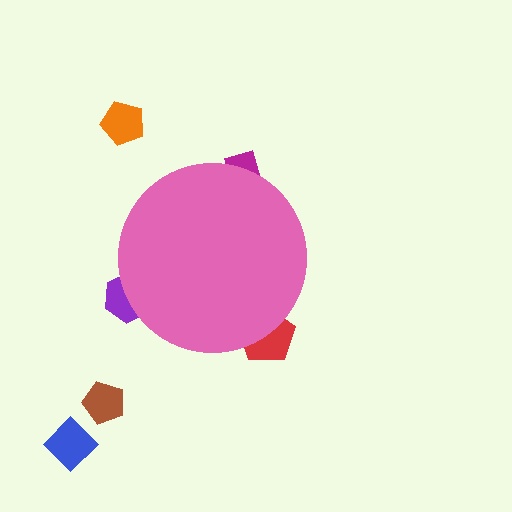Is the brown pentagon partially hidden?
No, the brown pentagon is fully visible.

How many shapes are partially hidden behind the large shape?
3 shapes are partially hidden.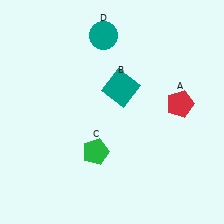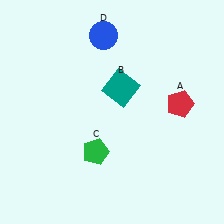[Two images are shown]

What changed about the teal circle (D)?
In Image 1, D is teal. In Image 2, it changed to blue.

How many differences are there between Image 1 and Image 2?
There is 1 difference between the two images.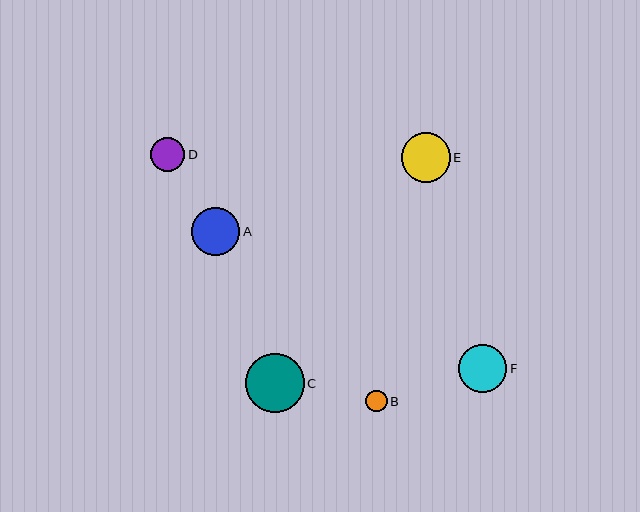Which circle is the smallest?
Circle B is the smallest with a size of approximately 21 pixels.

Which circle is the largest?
Circle C is the largest with a size of approximately 59 pixels.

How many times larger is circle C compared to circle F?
Circle C is approximately 1.2 times the size of circle F.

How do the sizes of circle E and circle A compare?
Circle E and circle A are approximately the same size.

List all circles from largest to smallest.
From largest to smallest: C, E, A, F, D, B.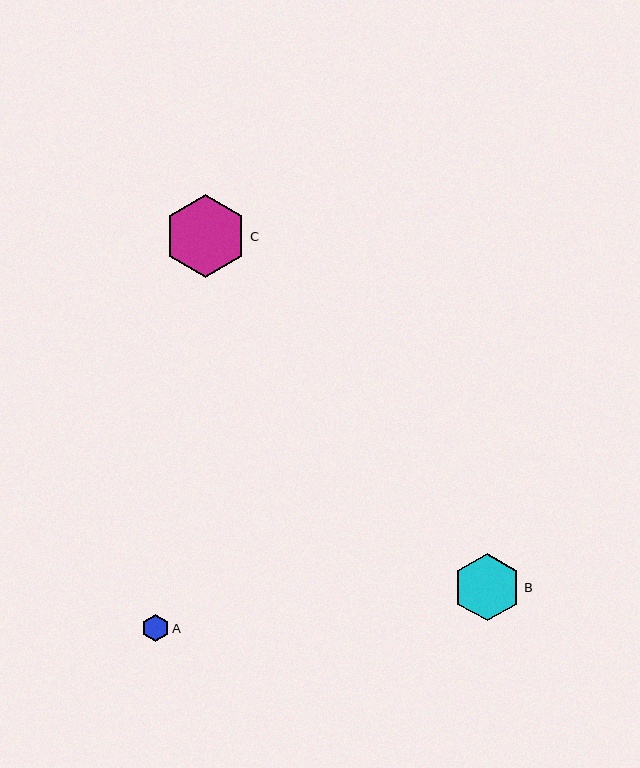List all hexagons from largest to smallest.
From largest to smallest: C, B, A.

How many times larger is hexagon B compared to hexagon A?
Hexagon B is approximately 2.5 times the size of hexagon A.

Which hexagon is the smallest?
Hexagon A is the smallest with a size of approximately 27 pixels.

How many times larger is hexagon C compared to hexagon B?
Hexagon C is approximately 1.2 times the size of hexagon B.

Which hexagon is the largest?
Hexagon C is the largest with a size of approximately 83 pixels.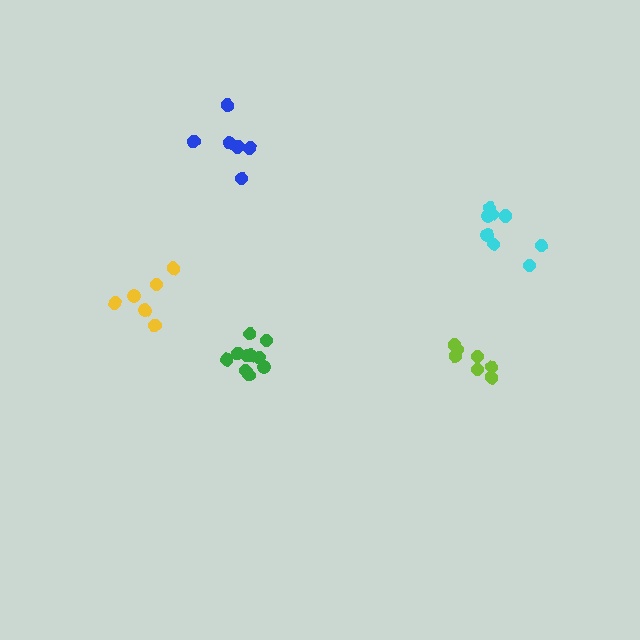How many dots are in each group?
Group 1: 11 dots, Group 2: 7 dots, Group 3: 6 dots, Group 4: 6 dots, Group 5: 8 dots (38 total).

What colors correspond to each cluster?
The clusters are colored: green, lime, blue, yellow, cyan.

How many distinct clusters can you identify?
There are 5 distinct clusters.